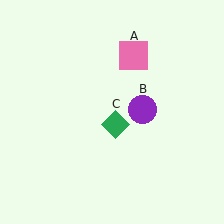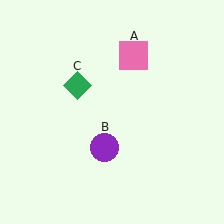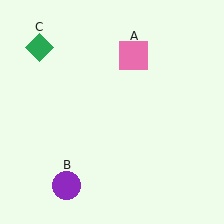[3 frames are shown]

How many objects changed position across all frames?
2 objects changed position: purple circle (object B), green diamond (object C).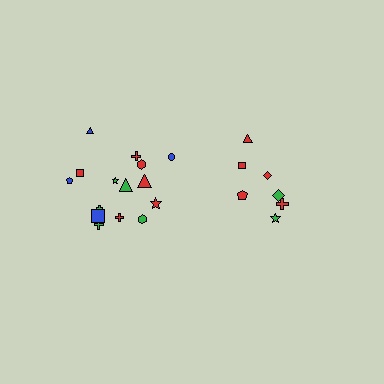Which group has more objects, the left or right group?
The left group.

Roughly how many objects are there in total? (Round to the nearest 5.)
Roughly 20 objects in total.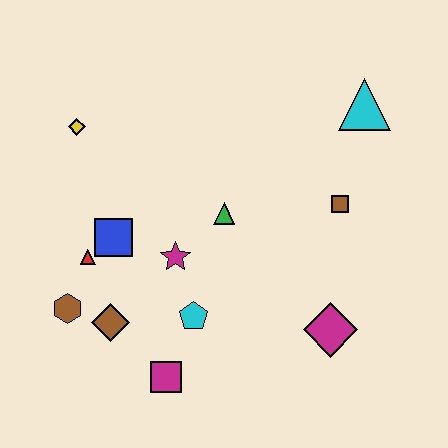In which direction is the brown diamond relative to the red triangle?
The brown diamond is below the red triangle.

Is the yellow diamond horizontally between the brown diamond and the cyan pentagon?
No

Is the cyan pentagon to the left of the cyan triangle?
Yes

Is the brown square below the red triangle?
No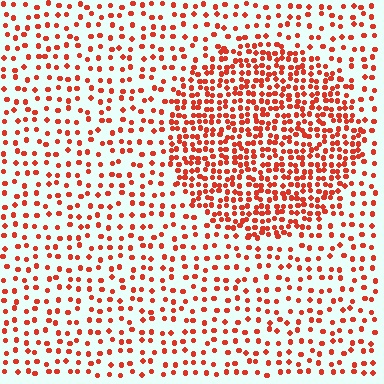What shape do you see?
I see a circle.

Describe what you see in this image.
The image contains small red elements arranged at two different densities. A circle-shaped region is visible where the elements are more densely packed than the surrounding area.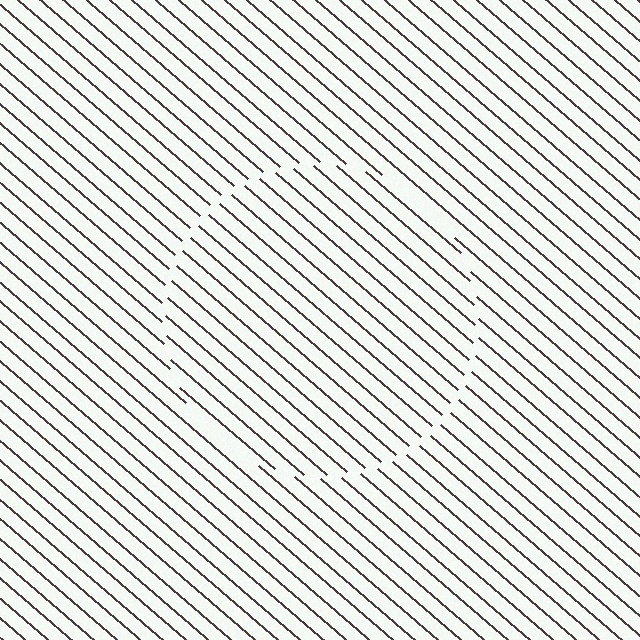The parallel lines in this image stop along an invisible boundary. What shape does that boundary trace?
An illusory circle. The interior of the shape contains the same grating, shifted by half a period — the contour is defined by the phase discontinuity where line-ends from the inner and outer gratings abut.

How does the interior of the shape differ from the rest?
The interior of the shape contains the same grating, shifted by half a period — the contour is defined by the phase discontinuity where line-ends from the inner and outer gratings abut.